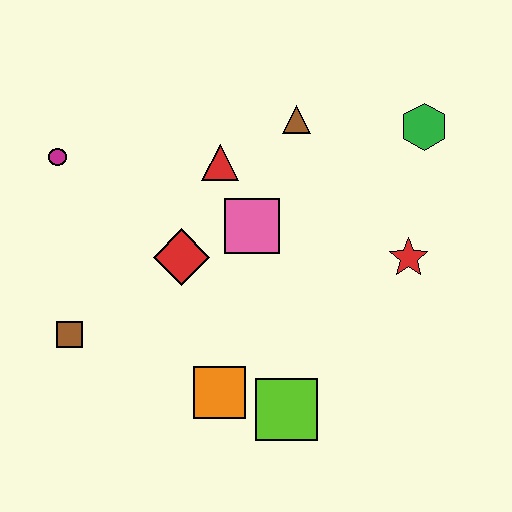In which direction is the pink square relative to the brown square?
The pink square is to the right of the brown square.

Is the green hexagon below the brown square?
No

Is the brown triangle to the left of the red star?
Yes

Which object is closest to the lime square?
The orange square is closest to the lime square.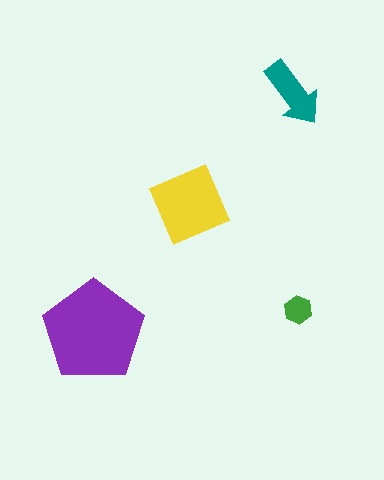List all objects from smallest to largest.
The green hexagon, the teal arrow, the yellow square, the purple pentagon.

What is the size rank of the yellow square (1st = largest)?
2nd.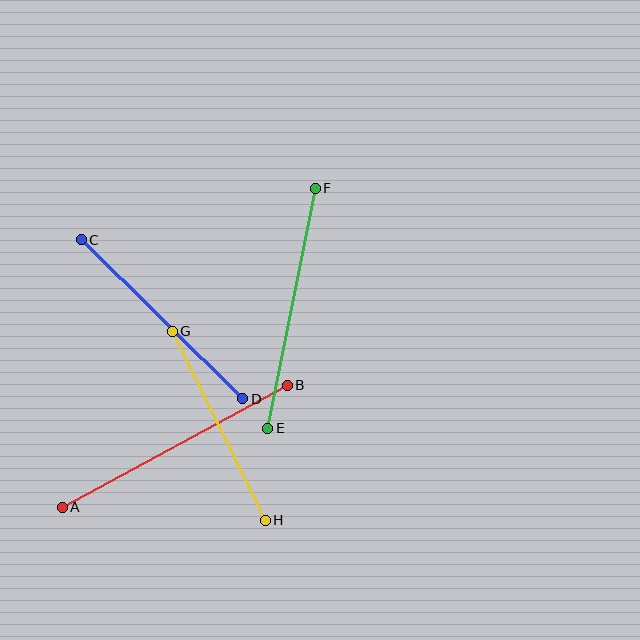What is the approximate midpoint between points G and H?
The midpoint is at approximately (219, 426) pixels.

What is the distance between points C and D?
The distance is approximately 227 pixels.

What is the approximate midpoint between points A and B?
The midpoint is at approximately (175, 446) pixels.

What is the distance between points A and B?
The distance is approximately 256 pixels.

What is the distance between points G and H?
The distance is approximately 211 pixels.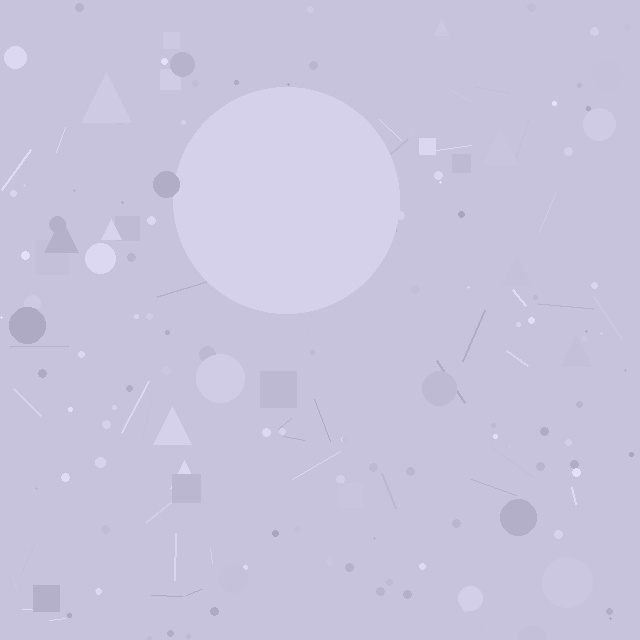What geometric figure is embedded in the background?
A circle is embedded in the background.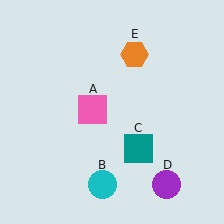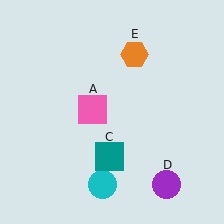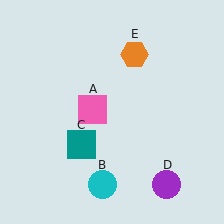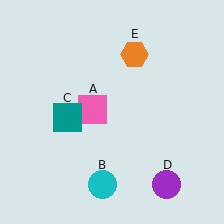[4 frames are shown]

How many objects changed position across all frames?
1 object changed position: teal square (object C).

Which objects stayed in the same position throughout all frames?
Pink square (object A) and cyan circle (object B) and purple circle (object D) and orange hexagon (object E) remained stationary.